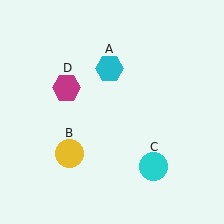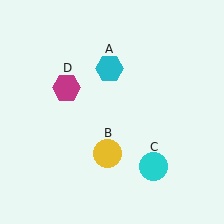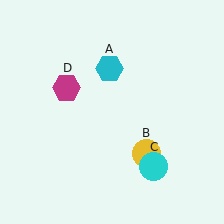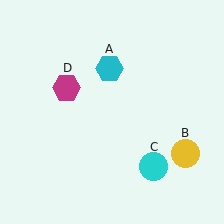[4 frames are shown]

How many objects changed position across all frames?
1 object changed position: yellow circle (object B).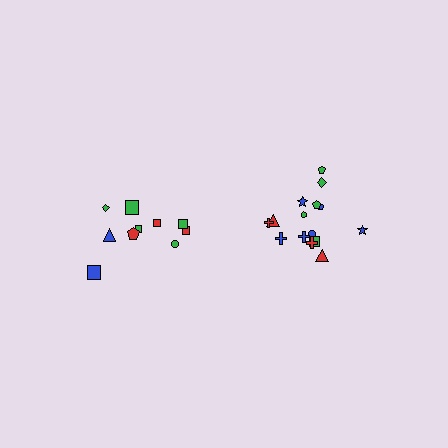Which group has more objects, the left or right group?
The right group.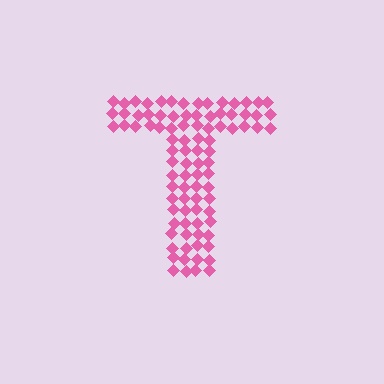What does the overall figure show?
The overall figure shows the letter T.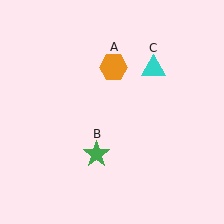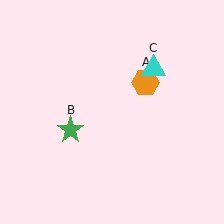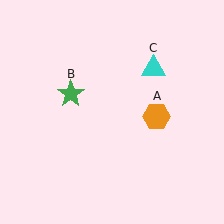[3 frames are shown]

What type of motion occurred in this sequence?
The orange hexagon (object A), green star (object B) rotated clockwise around the center of the scene.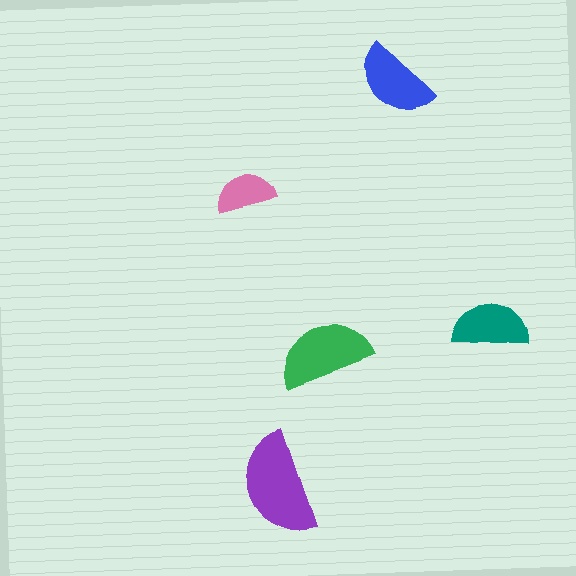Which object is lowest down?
The purple semicircle is bottommost.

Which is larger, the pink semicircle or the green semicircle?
The green one.